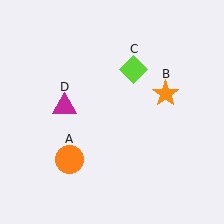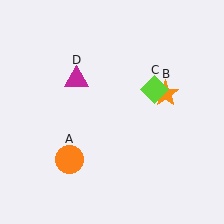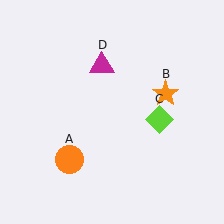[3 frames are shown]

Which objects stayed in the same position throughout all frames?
Orange circle (object A) and orange star (object B) remained stationary.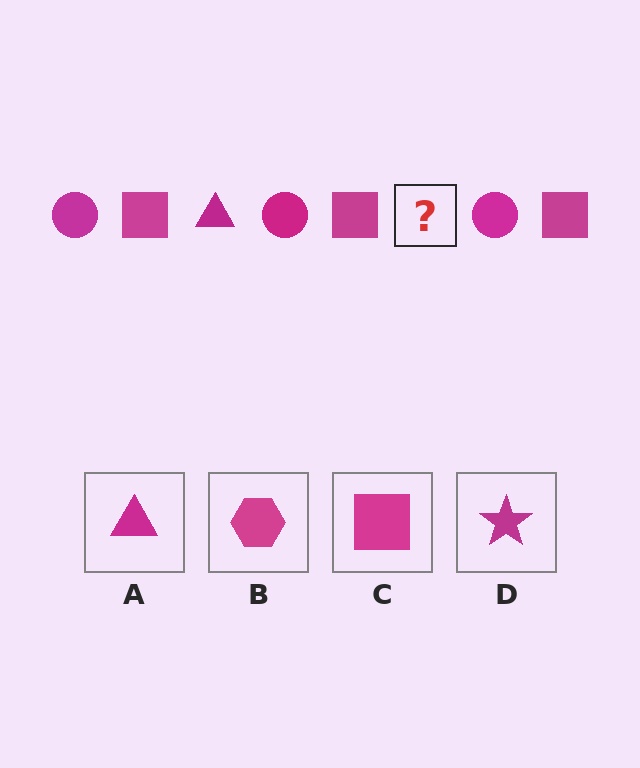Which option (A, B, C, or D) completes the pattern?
A.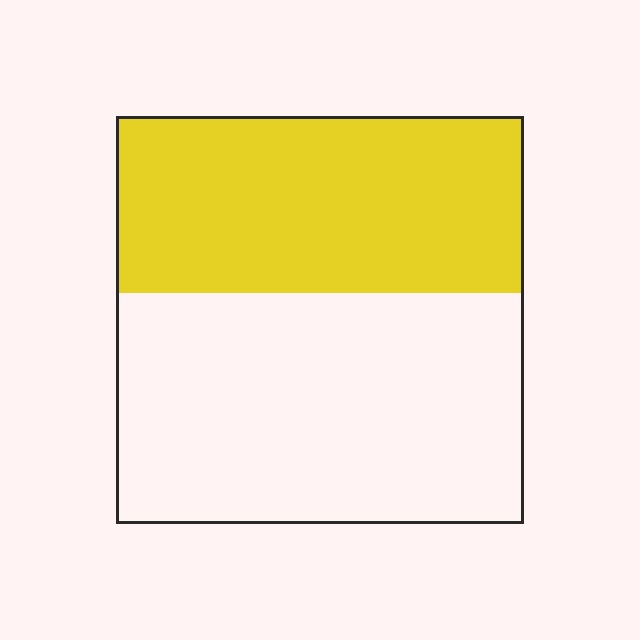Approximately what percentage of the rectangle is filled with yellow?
Approximately 45%.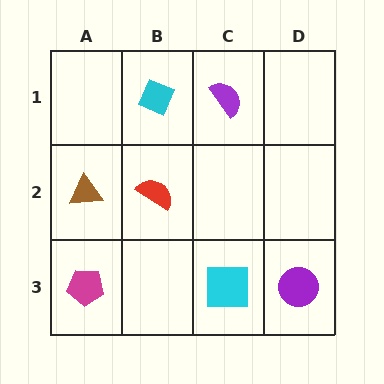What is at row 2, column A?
A brown triangle.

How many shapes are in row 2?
2 shapes.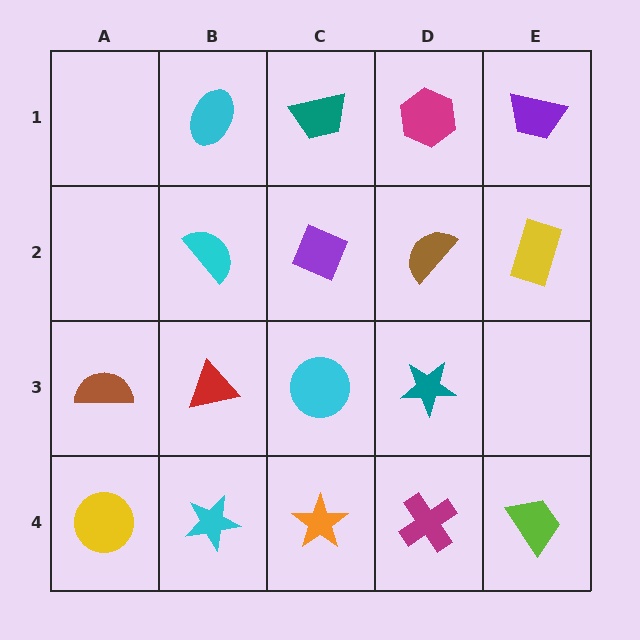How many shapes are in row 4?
5 shapes.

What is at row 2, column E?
A yellow rectangle.